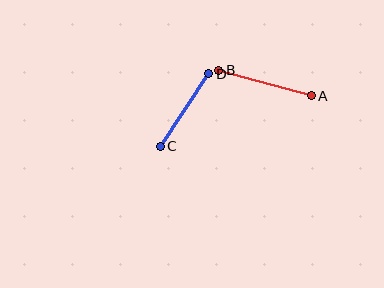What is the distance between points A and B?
The distance is approximately 96 pixels.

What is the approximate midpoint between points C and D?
The midpoint is at approximately (185, 110) pixels.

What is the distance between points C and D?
The distance is approximately 88 pixels.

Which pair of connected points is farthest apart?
Points A and B are farthest apart.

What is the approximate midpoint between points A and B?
The midpoint is at approximately (265, 83) pixels.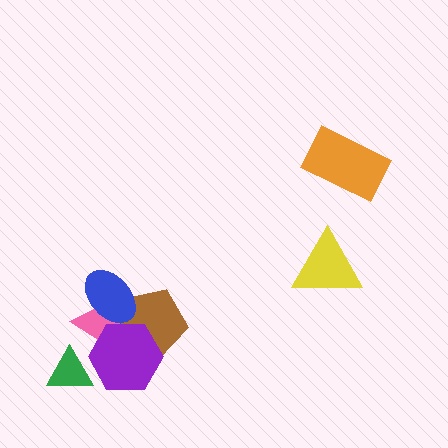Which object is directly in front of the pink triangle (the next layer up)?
The brown pentagon is directly in front of the pink triangle.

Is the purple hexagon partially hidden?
Yes, it is partially covered by another shape.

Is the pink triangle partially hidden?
Yes, it is partially covered by another shape.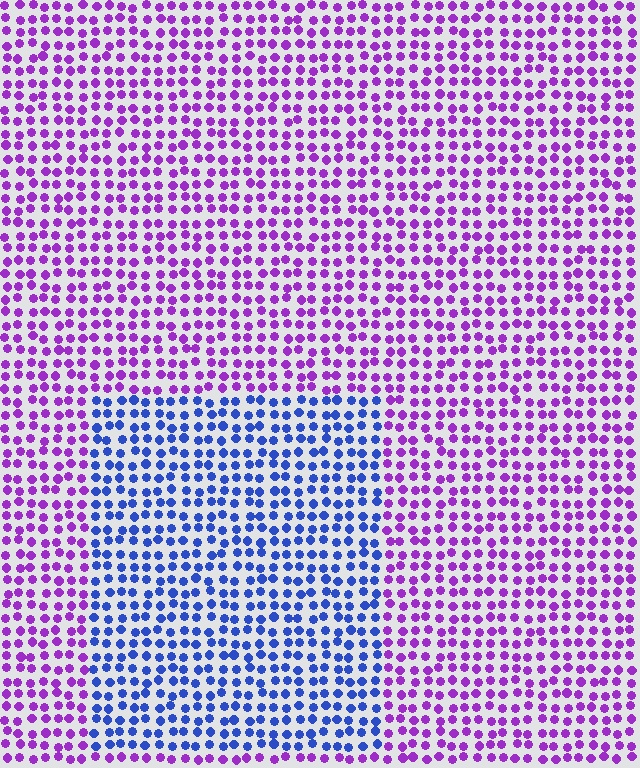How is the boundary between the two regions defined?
The boundary is defined purely by a slight shift in hue (about 56 degrees). Spacing, size, and orientation are identical on both sides.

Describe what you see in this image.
The image is filled with small purple elements in a uniform arrangement. A rectangle-shaped region is visible where the elements are tinted to a slightly different hue, forming a subtle color boundary.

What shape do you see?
I see a rectangle.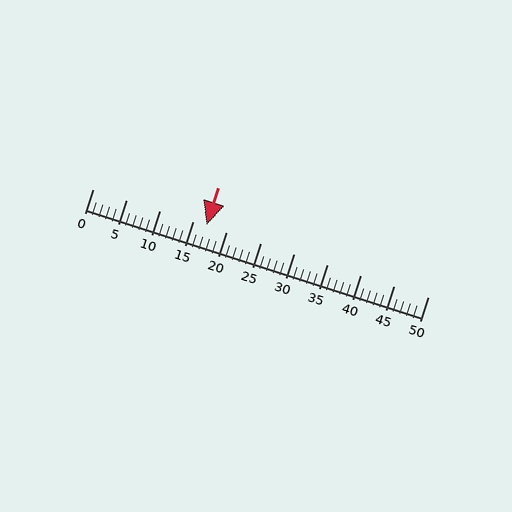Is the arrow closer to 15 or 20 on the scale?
The arrow is closer to 15.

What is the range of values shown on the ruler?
The ruler shows values from 0 to 50.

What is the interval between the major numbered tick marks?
The major tick marks are spaced 5 units apart.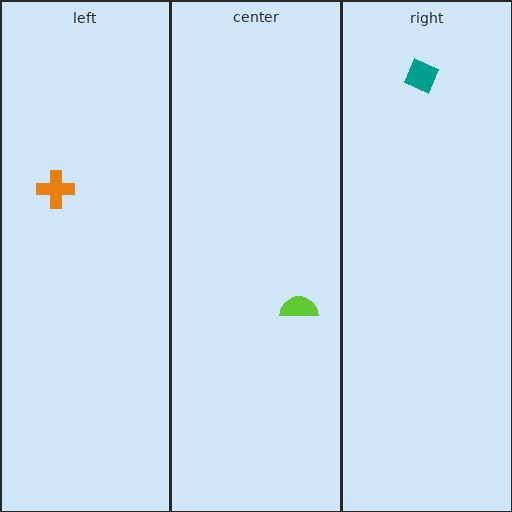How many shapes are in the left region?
1.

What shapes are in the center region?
The lime semicircle.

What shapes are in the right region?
The teal diamond.